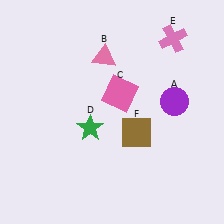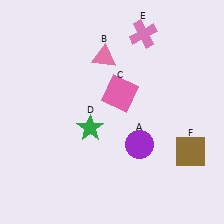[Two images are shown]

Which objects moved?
The objects that moved are: the purple circle (A), the pink cross (E), the brown square (F).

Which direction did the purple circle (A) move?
The purple circle (A) moved down.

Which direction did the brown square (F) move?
The brown square (F) moved right.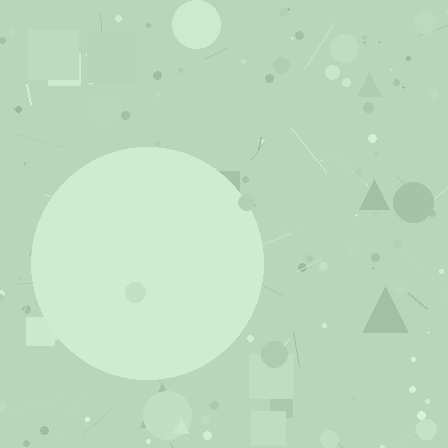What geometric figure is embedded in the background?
A circle is embedded in the background.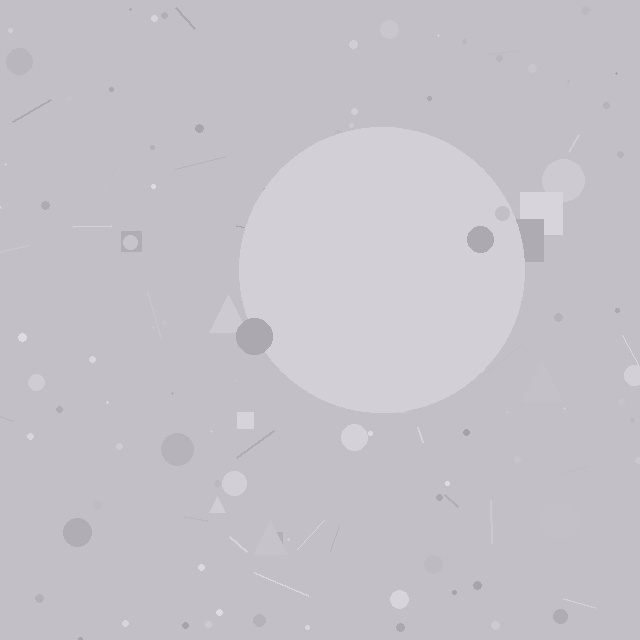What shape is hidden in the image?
A circle is hidden in the image.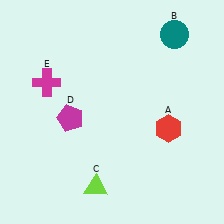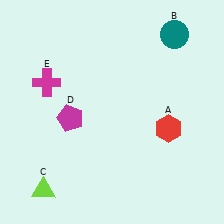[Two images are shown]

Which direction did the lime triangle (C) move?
The lime triangle (C) moved left.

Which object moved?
The lime triangle (C) moved left.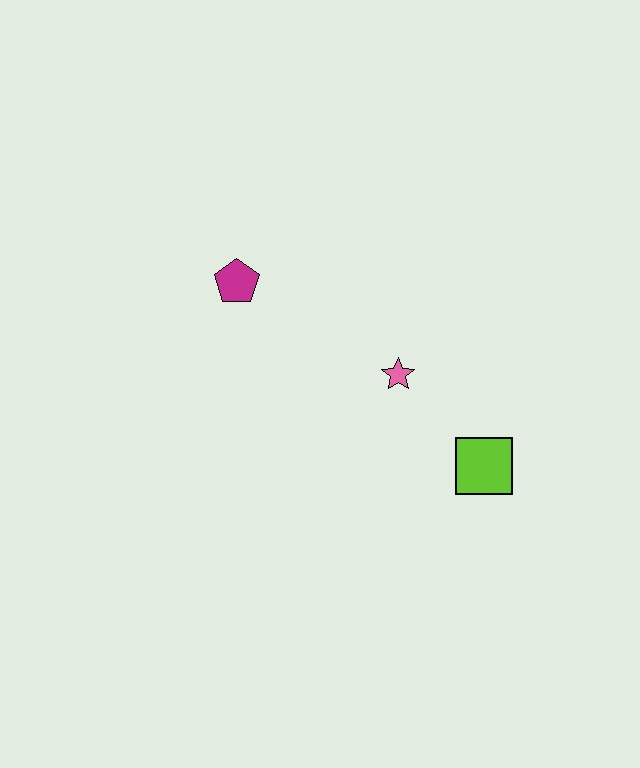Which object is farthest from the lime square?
The magenta pentagon is farthest from the lime square.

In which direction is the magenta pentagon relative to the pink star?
The magenta pentagon is to the left of the pink star.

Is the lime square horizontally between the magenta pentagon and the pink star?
No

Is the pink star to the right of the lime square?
No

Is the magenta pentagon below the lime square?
No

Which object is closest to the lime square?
The pink star is closest to the lime square.